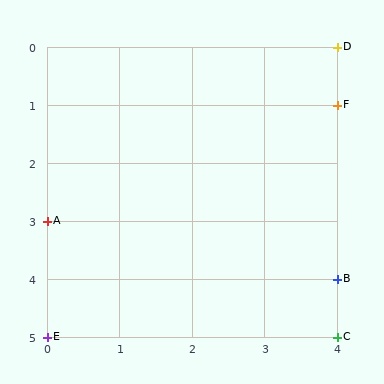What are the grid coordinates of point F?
Point F is at grid coordinates (4, 1).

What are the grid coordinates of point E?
Point E is at grid coordinates (0, 5).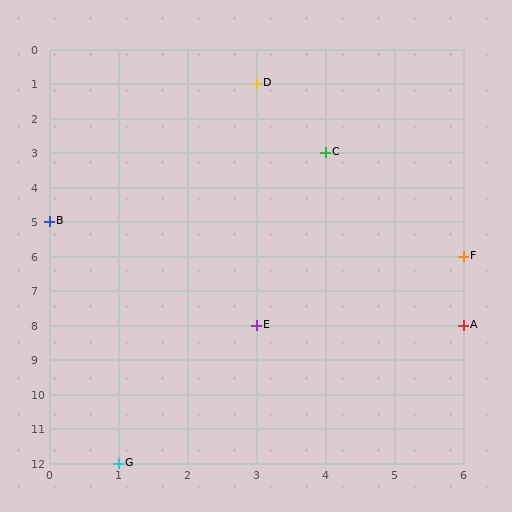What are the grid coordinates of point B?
Point B is at grid coordinates (0, 5).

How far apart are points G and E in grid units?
Points G and E are 2 columns and 4 rows apart (about 4.5 grid units diagonally).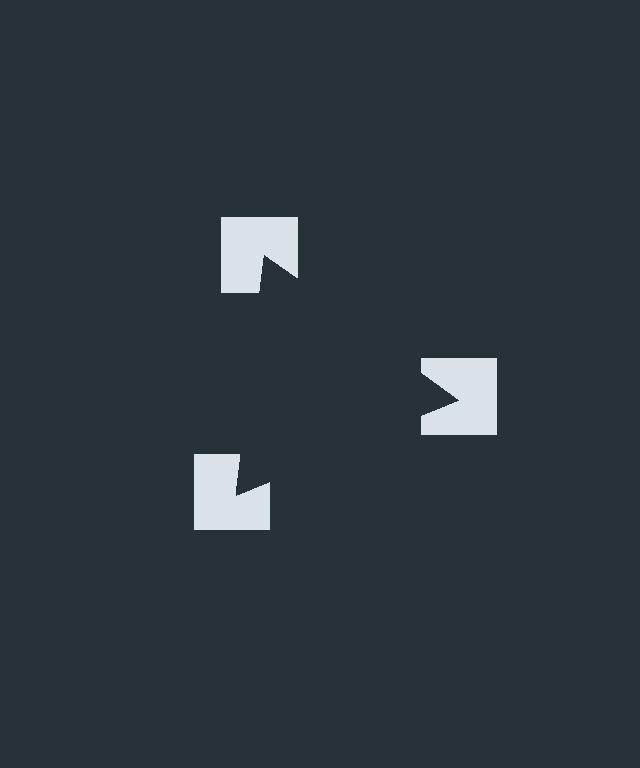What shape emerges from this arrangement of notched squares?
An illusory triangle — its edges are inferred from the aligned wedge cuts in the notched squares, not physically drawn.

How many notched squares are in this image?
There are 3 — one at each vertex of the illusory triangle.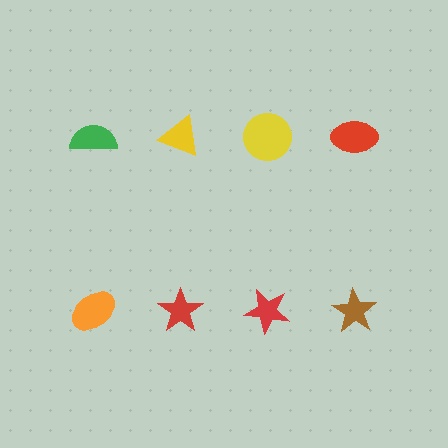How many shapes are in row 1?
4 shapes.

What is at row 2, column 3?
A red star.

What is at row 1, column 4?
A red ellipse.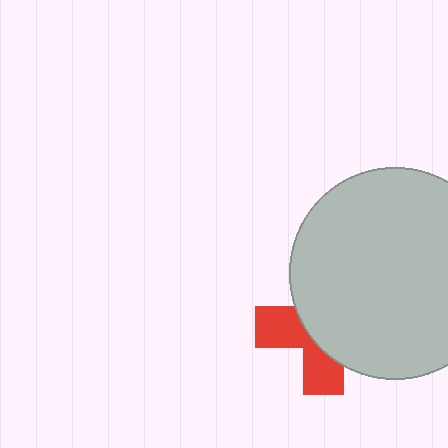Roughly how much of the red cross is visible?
A small part of it is visible (roughly 39%).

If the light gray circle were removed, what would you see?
You would see the complete red cross.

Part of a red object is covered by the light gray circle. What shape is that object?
It is a cross.